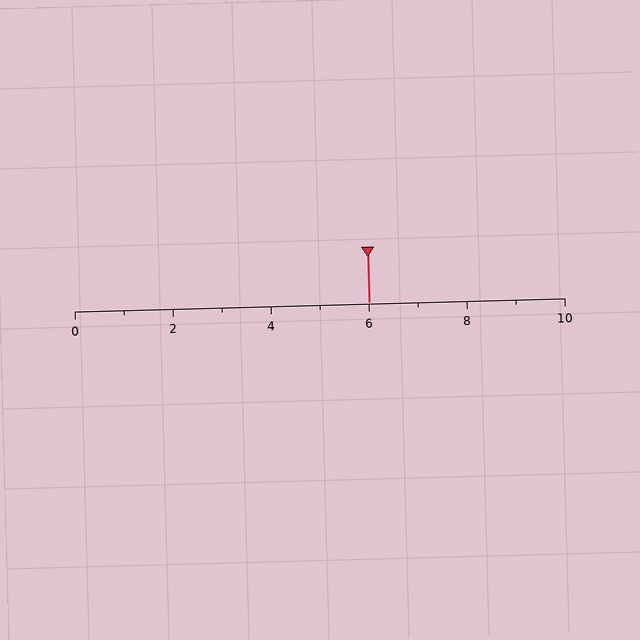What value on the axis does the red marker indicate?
The marker indicates approximately 6.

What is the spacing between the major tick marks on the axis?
The major ticks are spaced 2 apart.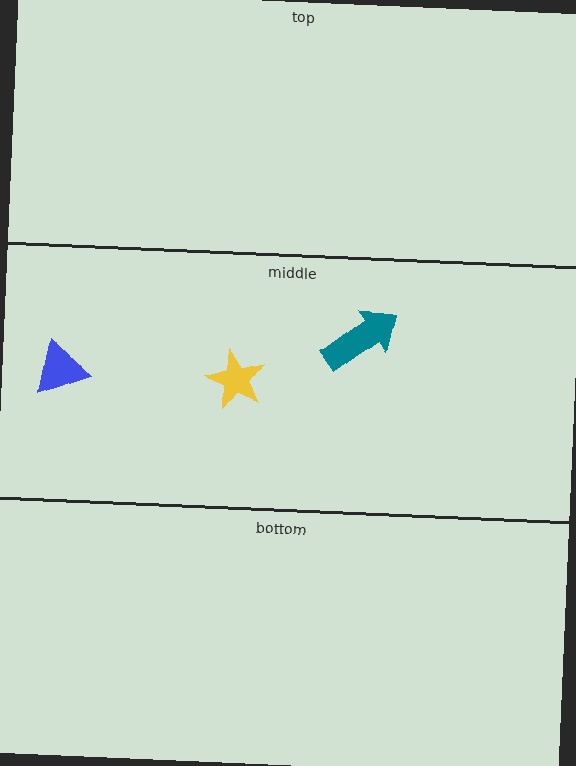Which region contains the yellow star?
The middle region.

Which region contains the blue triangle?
The middle region.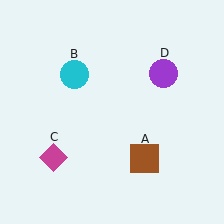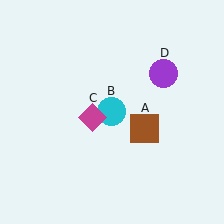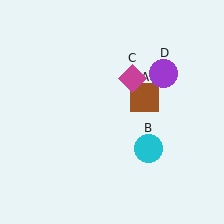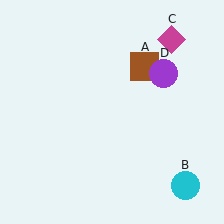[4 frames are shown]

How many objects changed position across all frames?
3 objects changed position: brown square (object A), cyan circle (object B), magenta diamond (object C).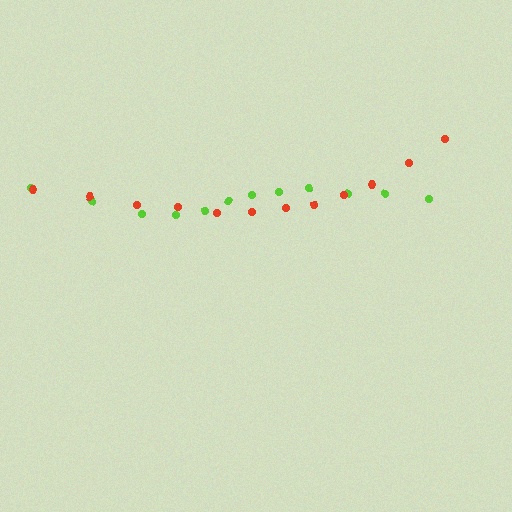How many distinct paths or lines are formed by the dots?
There are 2 distinct paths.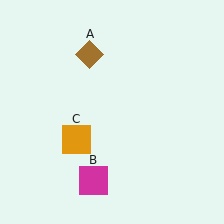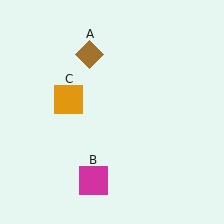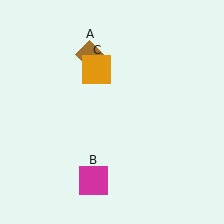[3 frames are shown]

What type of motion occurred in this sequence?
The orange square (object C) rotated clockwise around the center of the scene.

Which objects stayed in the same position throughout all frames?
Brown diamond (object A) and magenta square (object B) remained stationary.